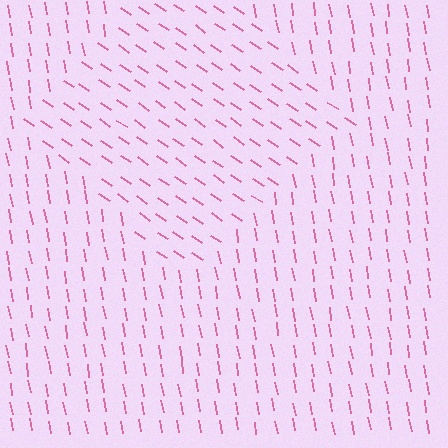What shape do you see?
I see a diamond.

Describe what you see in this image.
The image is filled with small pink line segments. A diamond region in the image has lines oriented differently from the surrounding lines, creating a visible texture boundary.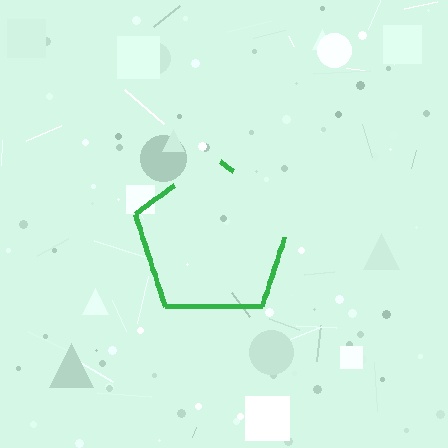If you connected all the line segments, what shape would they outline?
They would outline a pentagon.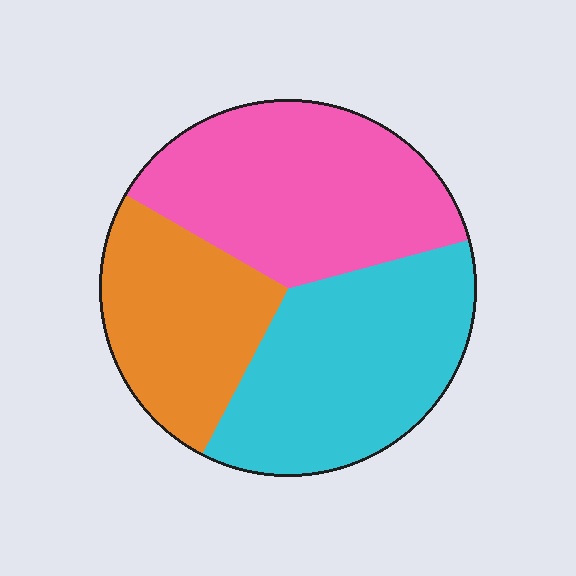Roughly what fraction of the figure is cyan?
Cyan covers roughly 35% of the figure.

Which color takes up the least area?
Orange, at roughly 25%.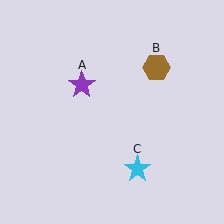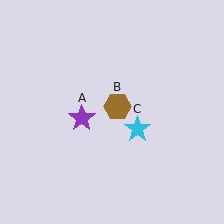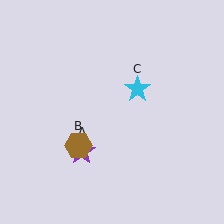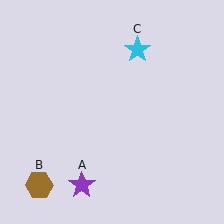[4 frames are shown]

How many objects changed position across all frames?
3 objects changed position: purple star (object A), brown hexagon (object B), cyan star (object C).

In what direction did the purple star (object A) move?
The purple star (object A) moved down.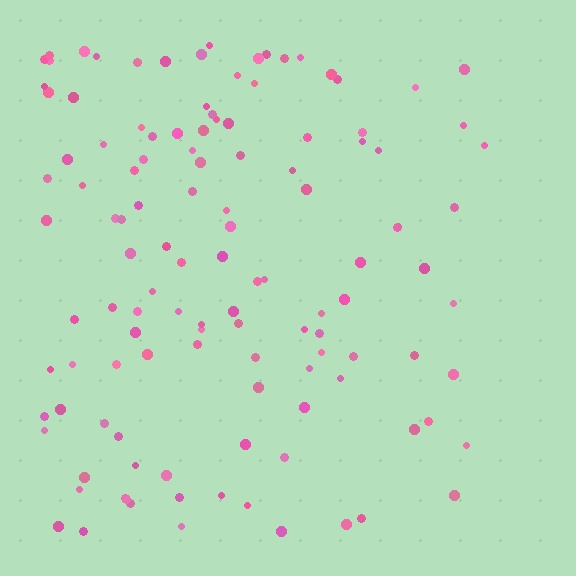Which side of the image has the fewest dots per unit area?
The right.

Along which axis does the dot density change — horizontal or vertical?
Horizontal.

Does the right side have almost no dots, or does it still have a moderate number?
Still a moderate number, just noticeably fewer than the left.